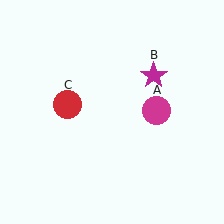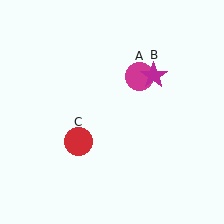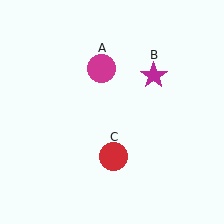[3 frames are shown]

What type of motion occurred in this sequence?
The magenta circle (object A), red circle (object C) rotated counterclockwise around the center of the scene.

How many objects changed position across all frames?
2 objects changed position: magenta circle (object A), red circle (object C).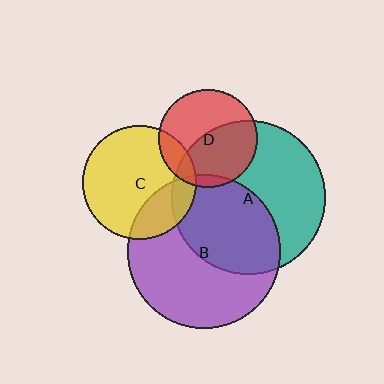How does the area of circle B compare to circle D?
Approximately 2.4 times.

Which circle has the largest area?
Circle A (teal).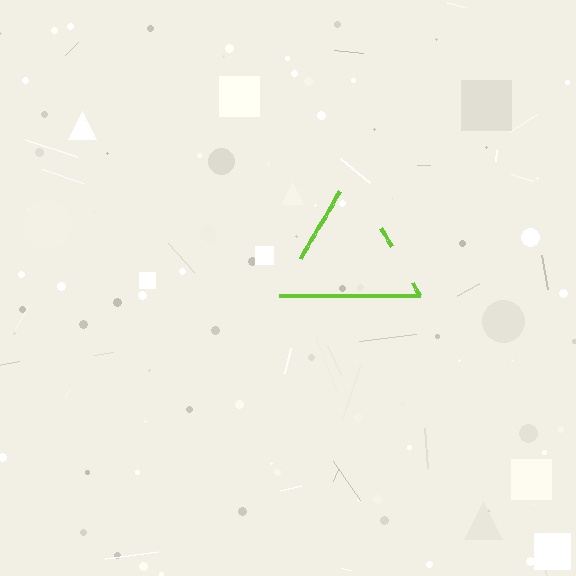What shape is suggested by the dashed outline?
The dashed outline suggests a triangle.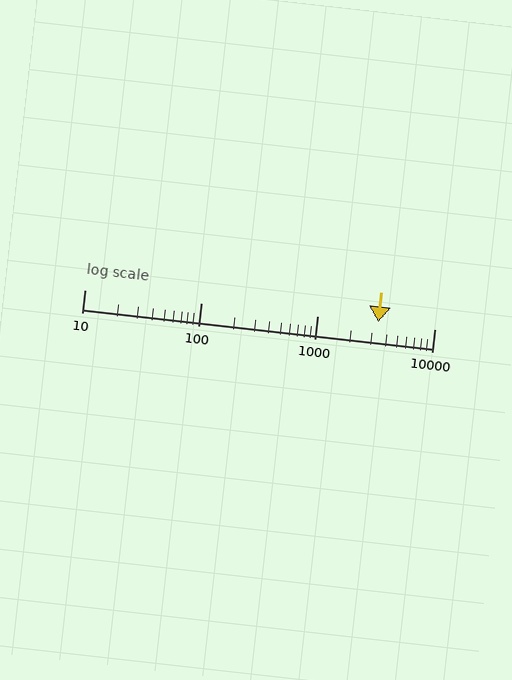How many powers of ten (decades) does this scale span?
The scale spans 3 decades, from 10 to 10000.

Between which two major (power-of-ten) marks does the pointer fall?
The pointer is between 1000 and 10000.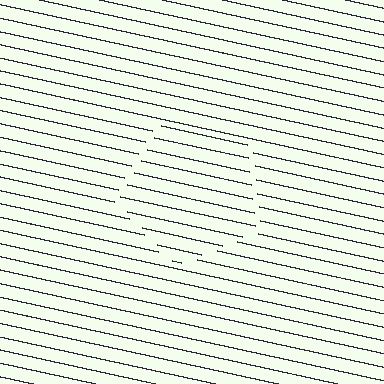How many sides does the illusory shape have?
5 sides — the line-ends trace a pentagon.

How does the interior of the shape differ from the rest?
The interior of the shape contains the same grating, shifted by half a period — the contour is defined by the phase discontinuity where line-ends from the inner and outer gratings abut.